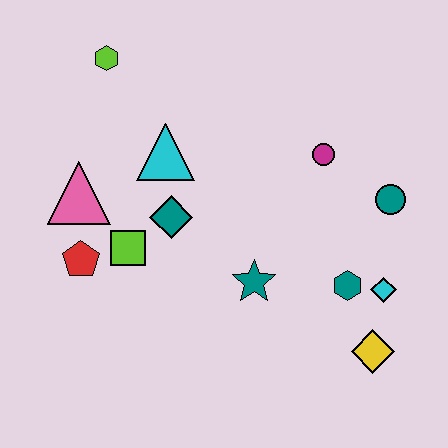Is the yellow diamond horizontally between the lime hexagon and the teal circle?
Yes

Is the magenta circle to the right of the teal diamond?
Yes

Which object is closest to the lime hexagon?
The cyan triangle is closest to the lime hexagon.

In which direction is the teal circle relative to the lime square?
The teal circle is to the right of the lime square.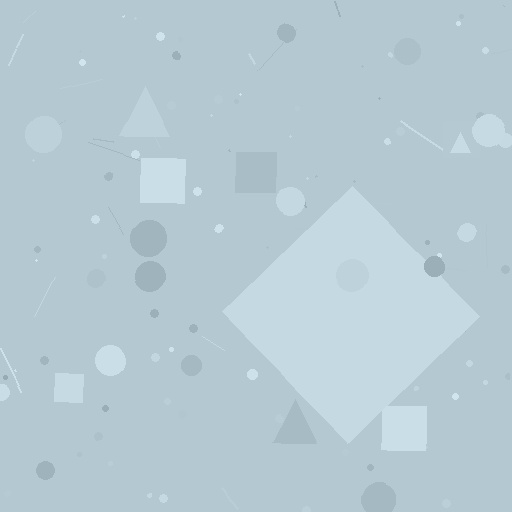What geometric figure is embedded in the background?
A diamond is embedded in the background.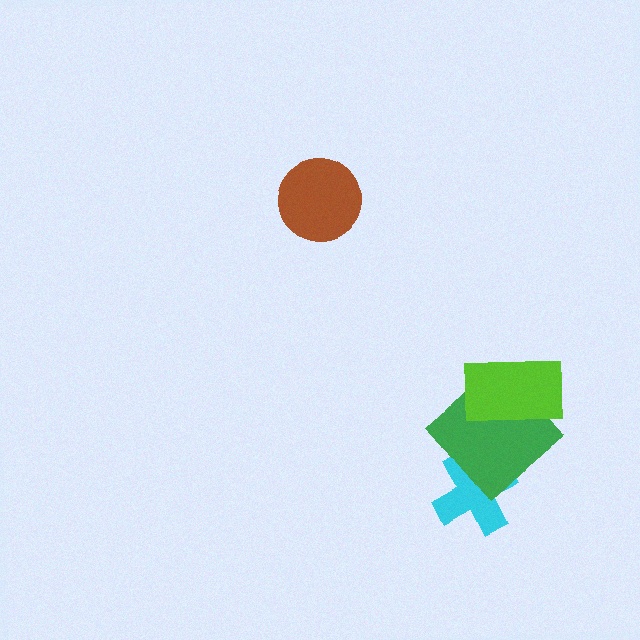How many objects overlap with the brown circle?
0 objects overlap with the brown circle.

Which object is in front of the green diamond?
The lime rectangle is in front of the green diamond.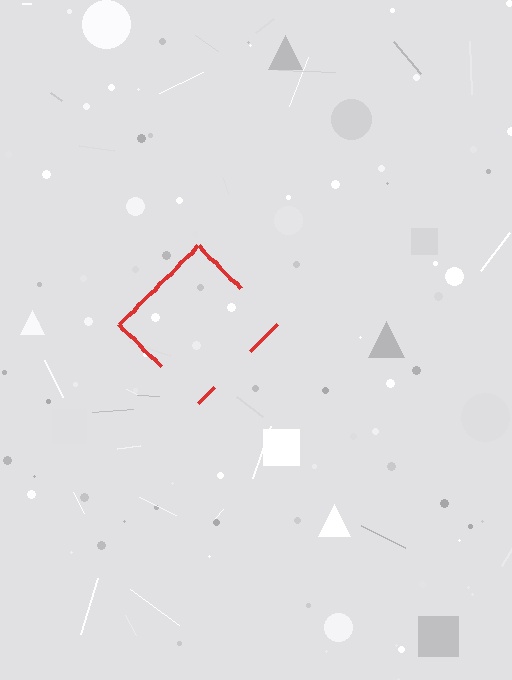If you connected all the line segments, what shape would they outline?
They would outline a diamond.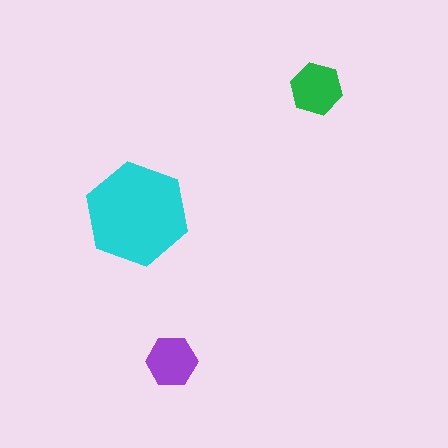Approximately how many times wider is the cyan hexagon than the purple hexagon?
About 2 times wider.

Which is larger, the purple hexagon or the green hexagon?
The green one.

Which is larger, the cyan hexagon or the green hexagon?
The cyan one.